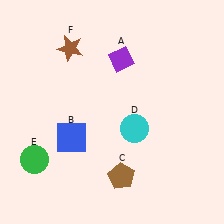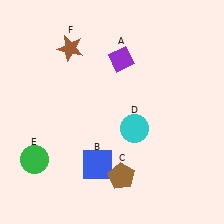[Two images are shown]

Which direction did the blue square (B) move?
The blue square (B) moved down.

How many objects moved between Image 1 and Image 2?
1 object moved between the two images.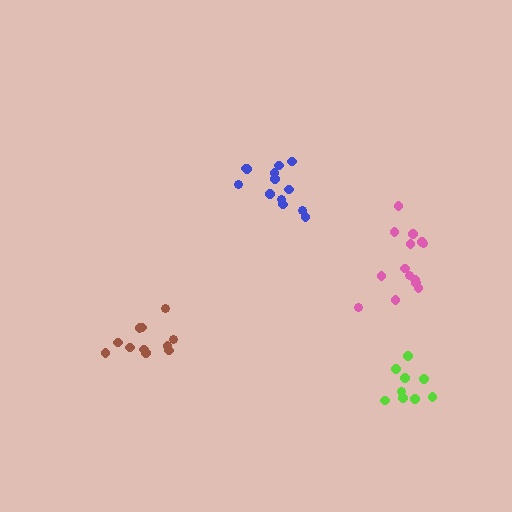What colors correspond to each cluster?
The clusters are colored: brown, lime, blue, pink.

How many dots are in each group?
Group 1: 11 dots, Group 2: 9 dots, Group 3: 13 dots, Group 4: 14 dots (47 total).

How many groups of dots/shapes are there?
There are 4 groups.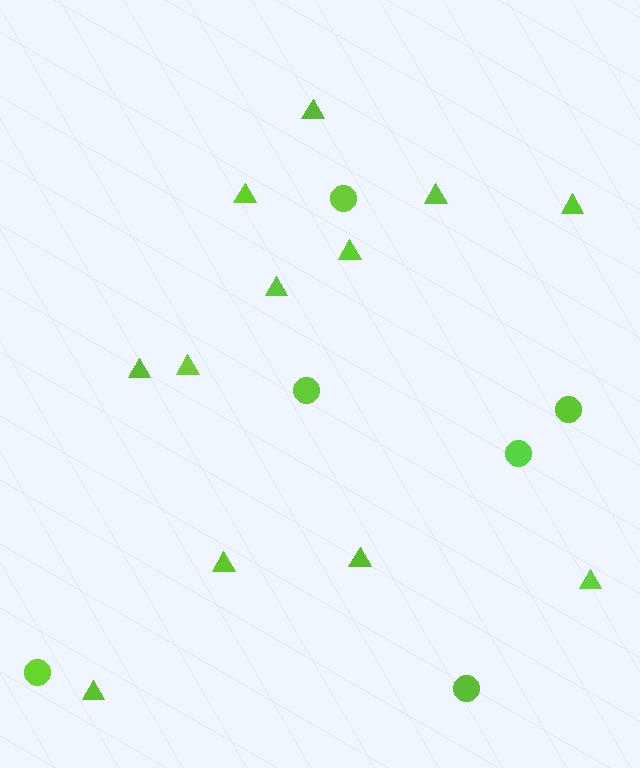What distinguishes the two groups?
There are 2 groups: one group of circles (6) and one group of triangles (12).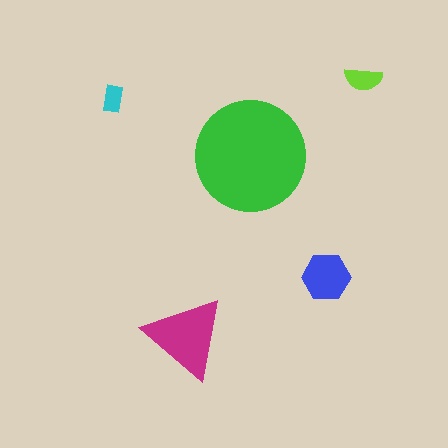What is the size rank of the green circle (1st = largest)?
1st.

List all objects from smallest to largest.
The cyan rectangle, the lime semicircle, the blue hexagon, the magenta triangle, the green circle.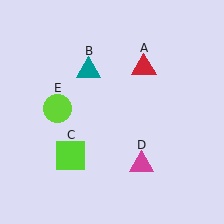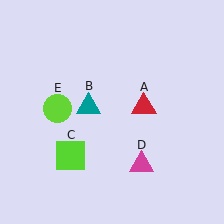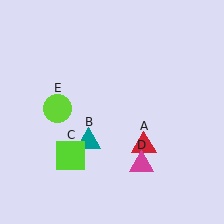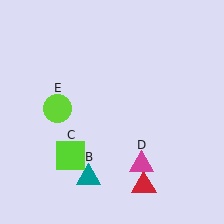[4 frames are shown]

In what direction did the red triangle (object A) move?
The red triangle (object A) moved down.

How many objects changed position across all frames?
2 objects changed position: red triangle (object A), teal triangle (object B).